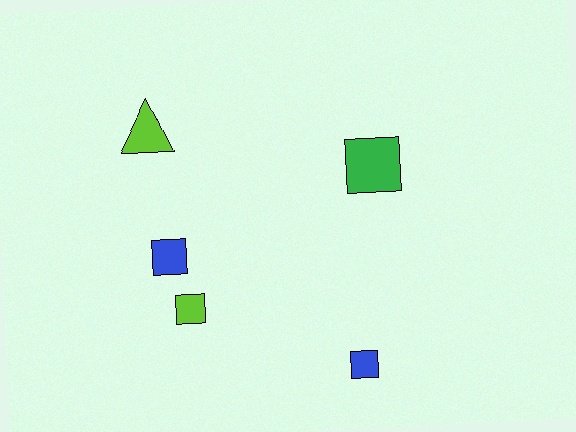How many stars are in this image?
There are no stars.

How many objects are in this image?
There are 5 objects.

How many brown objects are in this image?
There are no brown objects.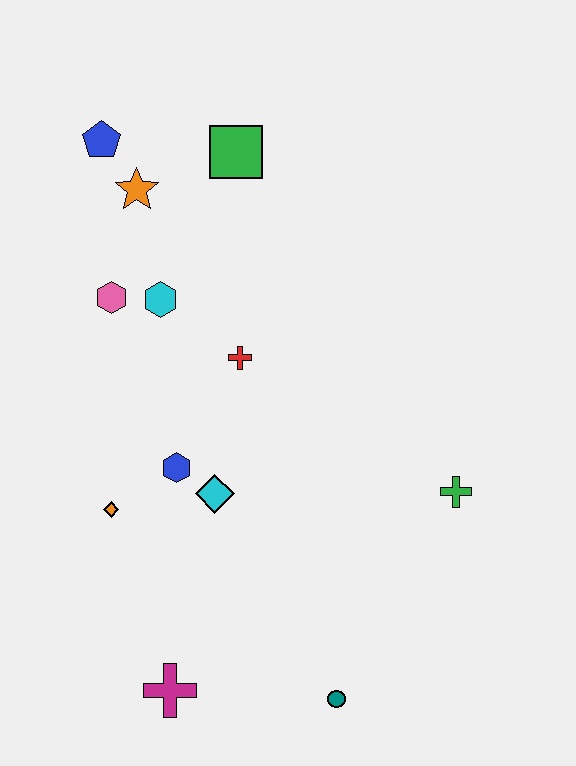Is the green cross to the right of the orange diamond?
Yes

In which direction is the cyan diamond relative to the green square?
The cyan diamond is below the green square.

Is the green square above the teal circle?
Yes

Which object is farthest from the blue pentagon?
The teal circle is farthest from the blue pentagon.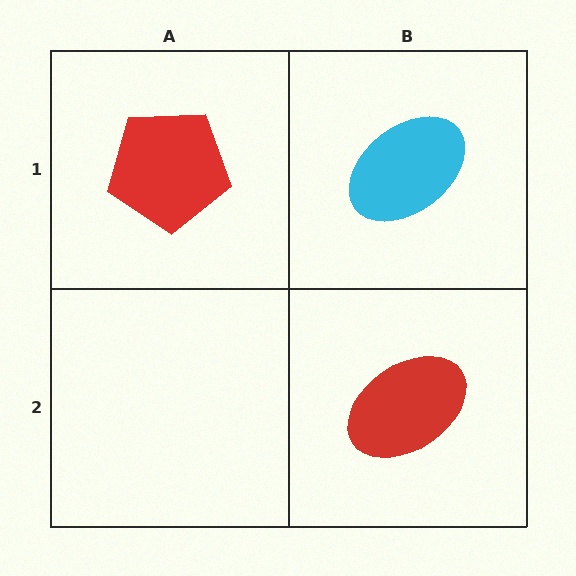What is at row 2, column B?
A red ellipse.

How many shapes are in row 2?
1 shape.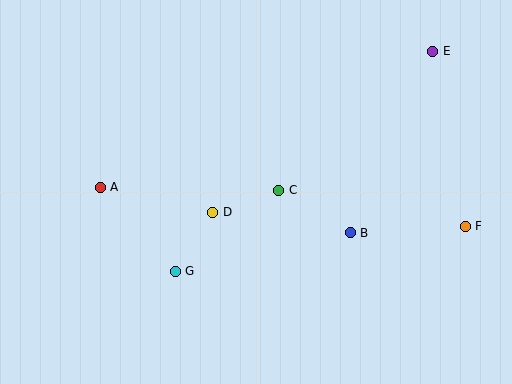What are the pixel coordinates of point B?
Point B is at (350, 233).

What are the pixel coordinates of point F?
Point F is at (465, 226).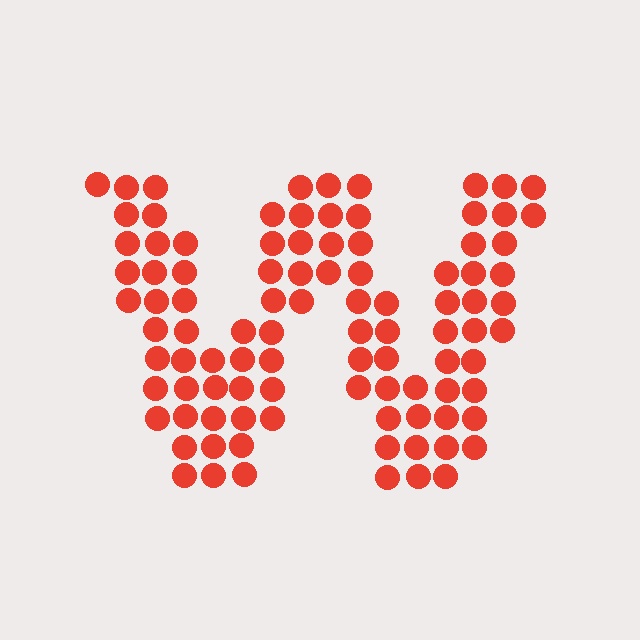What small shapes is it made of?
It is made of small circles.